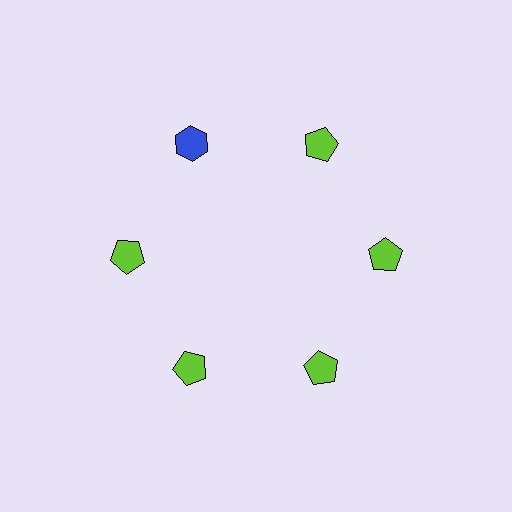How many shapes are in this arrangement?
There are 6 shapes arranged in a ring pattern.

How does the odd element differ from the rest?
It differs in both color (blue instead of lime) and shape (hexagon instead of pentagon).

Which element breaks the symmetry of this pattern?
The blue hexagon at roughly the 11 o'clock position breaks the symmetry. All other shapes are lime pentagons.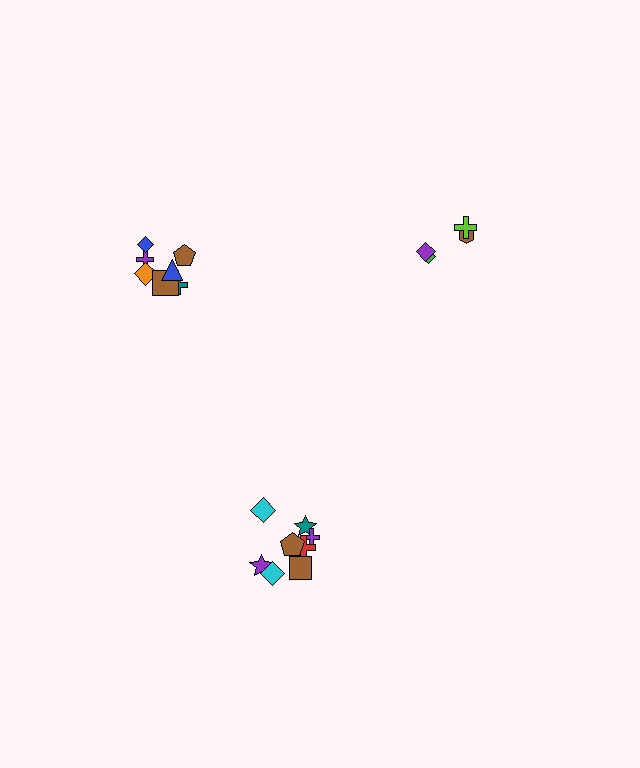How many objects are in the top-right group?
There are 4 objects.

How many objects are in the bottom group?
There are 8 objects.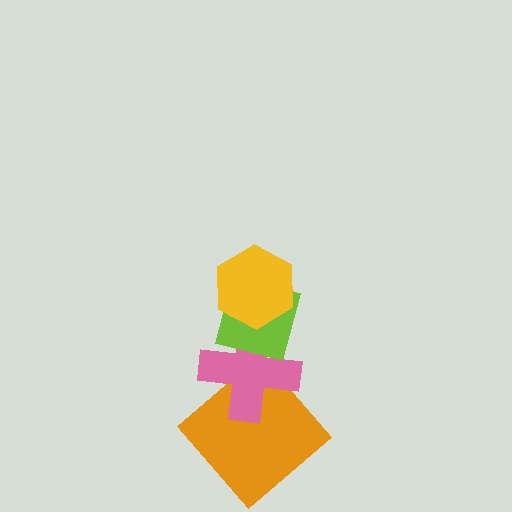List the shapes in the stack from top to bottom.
From top to bottom: the yellow hexagon, the lime square, the pink cross, the orange diamond.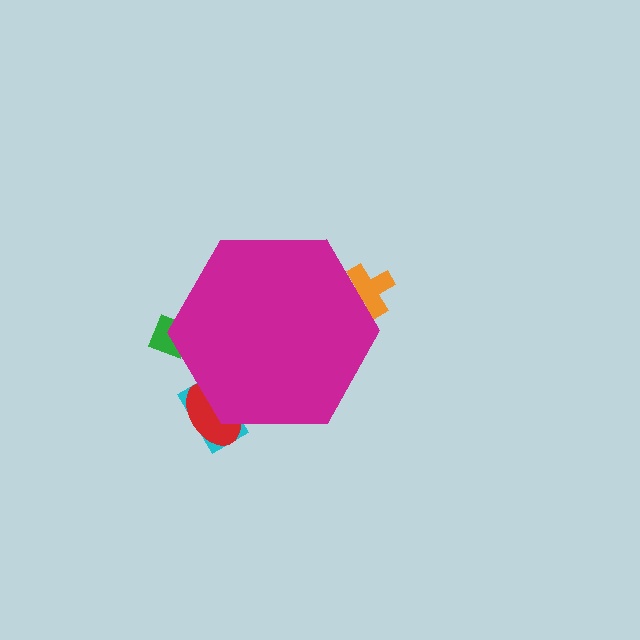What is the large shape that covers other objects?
A magenta hexagon.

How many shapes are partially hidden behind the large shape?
4 shapes are partially hidden.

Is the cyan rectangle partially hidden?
Yes, the cyan rectangle is partially hidden behind the magenta hexagon.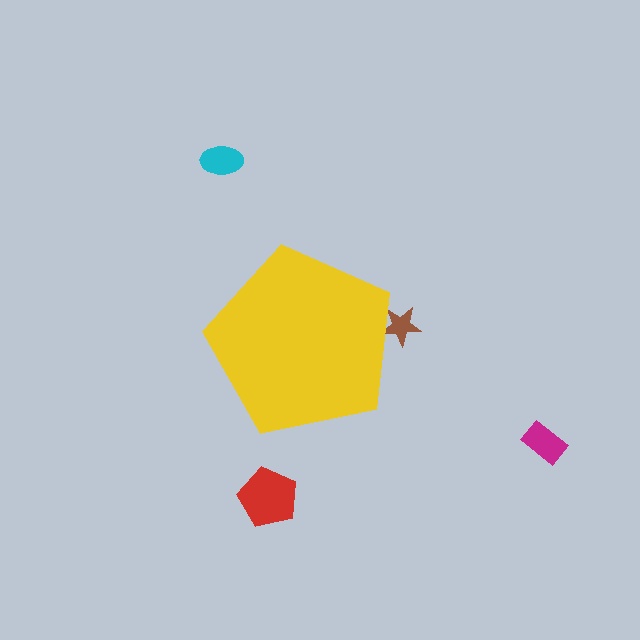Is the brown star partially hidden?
Yes, the brown star is partially hidden behind the yellow pentagon.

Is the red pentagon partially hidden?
No, the red pentagon is fully visible.